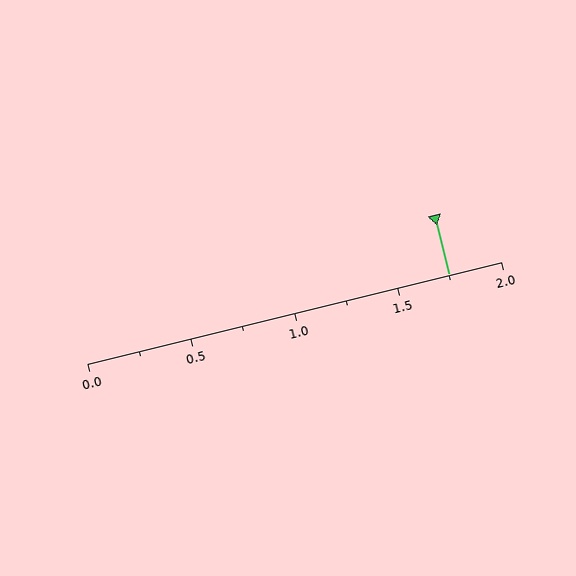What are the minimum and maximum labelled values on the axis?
The axis runs from 0.0 to 2.0.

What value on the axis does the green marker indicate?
The marker indicates approximately 1.75.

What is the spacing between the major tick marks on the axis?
The major ticks are spaced 0.5 apart.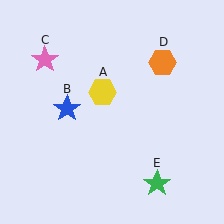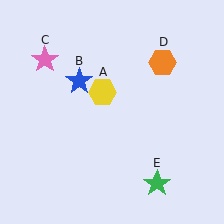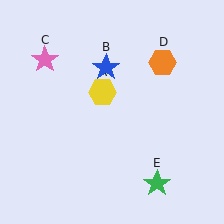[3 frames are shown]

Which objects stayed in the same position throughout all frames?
Yellow hexagon (object A) and pink star (object C) and orange hexagon (object D) and green star (object E) remained stationary.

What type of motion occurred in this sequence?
The blue star (object B) rotated clockwise around the center of the scene.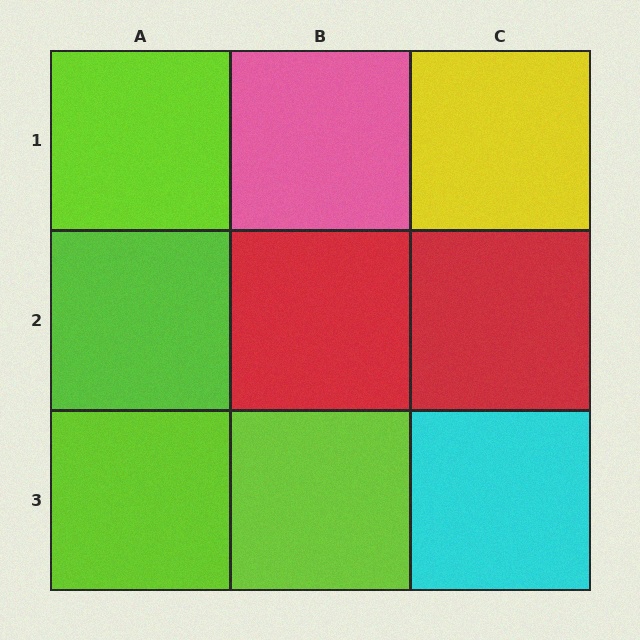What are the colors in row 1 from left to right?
Lime, pink, yellow.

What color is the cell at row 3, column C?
Cyan.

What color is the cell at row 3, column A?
Lime.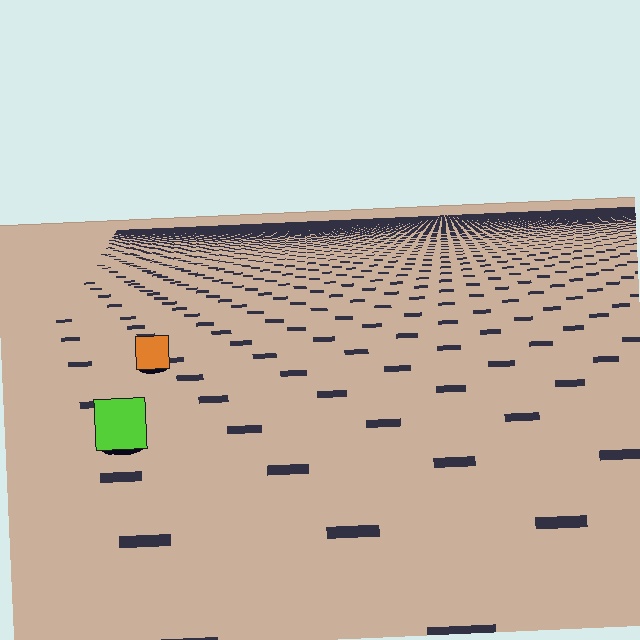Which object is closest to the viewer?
The lime square is closest. The texture marks near it are larger and more spread out.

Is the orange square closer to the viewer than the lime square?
No. The lime square is closer — you can tell from the texture gradient: the ground texture is coarser near it.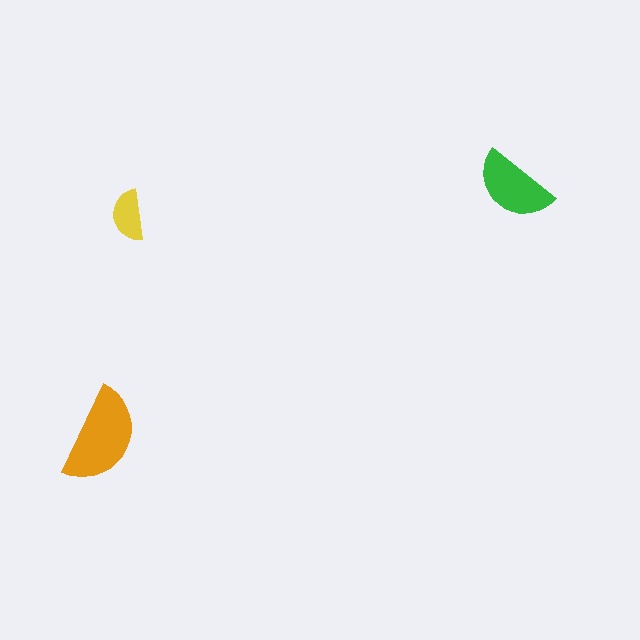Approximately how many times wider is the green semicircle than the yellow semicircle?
About 1.5 times wider.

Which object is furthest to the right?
The green semicircle is rightmost.